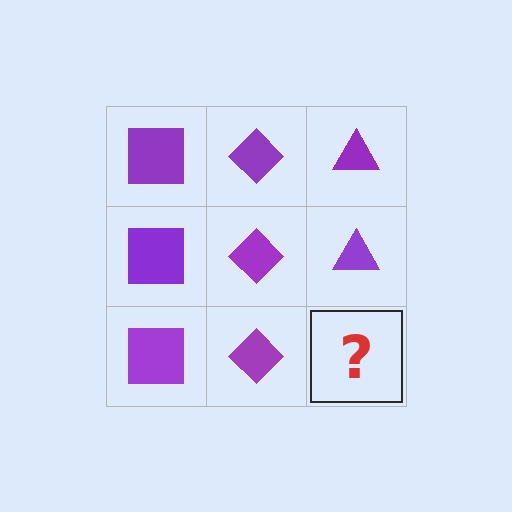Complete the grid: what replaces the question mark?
The question mark should be replaced with a purple triangle.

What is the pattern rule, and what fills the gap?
The rule is that each column has a consistent shape. The gap should be filled with a purple triangle.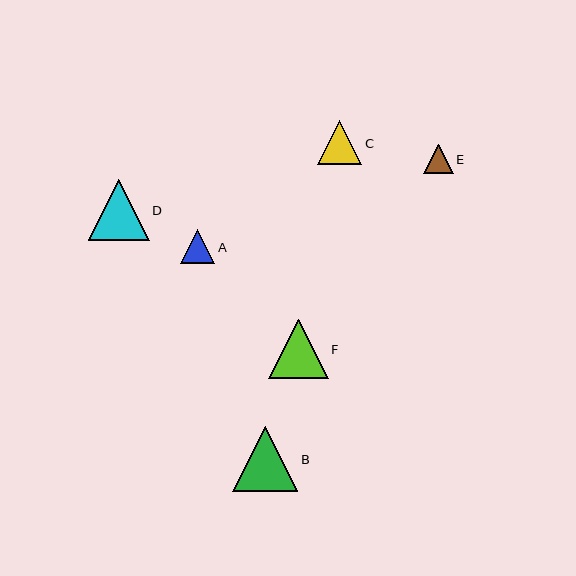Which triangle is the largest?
Triangle B is the largest with a size of approximately 65 pixels.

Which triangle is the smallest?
Triangle E is the smallest with a size of approximately 29 pixels.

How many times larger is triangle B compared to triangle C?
Triangle B is approximately 1.5 times the size of triangle C.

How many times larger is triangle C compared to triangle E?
Triangle C is approximately 1.5 times the size of triangle E.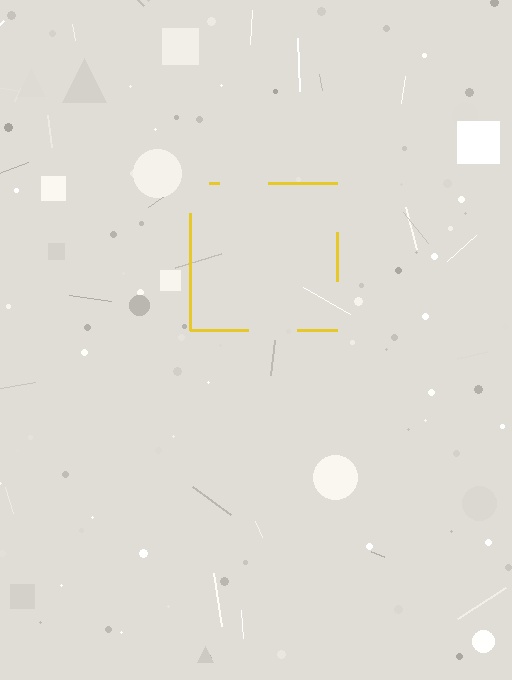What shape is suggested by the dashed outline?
The dashed outline suggests a square.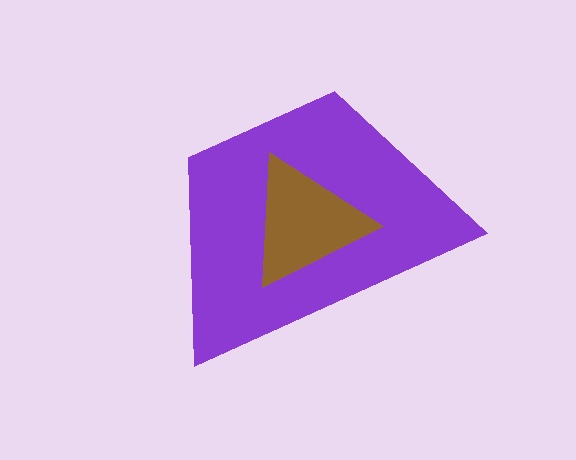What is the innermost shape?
The brown triangle.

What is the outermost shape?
The purple trapezoid.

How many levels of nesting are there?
2.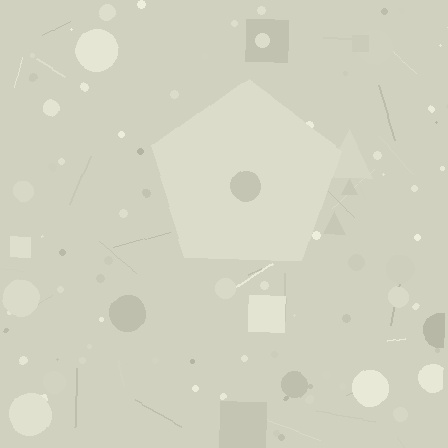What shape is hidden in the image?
A pentagon is hidden in the image.